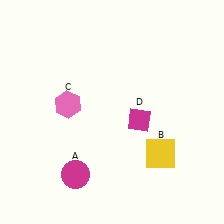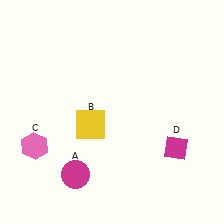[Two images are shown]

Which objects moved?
The objects that moved are: the yellow square (B), the pink hexagon (C), the magenta diamond (D).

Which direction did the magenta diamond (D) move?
The magenta diamond (D) moved right.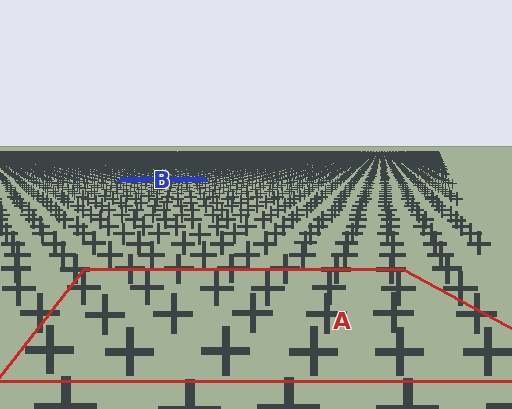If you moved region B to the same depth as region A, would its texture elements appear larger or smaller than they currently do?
They would appear larger. At a closer depth, the same texture elements are projected at a bigger on-screen size.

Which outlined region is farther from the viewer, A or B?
Region B is farther from the viewer — the texture elements inside it appear smaller and more densely packed.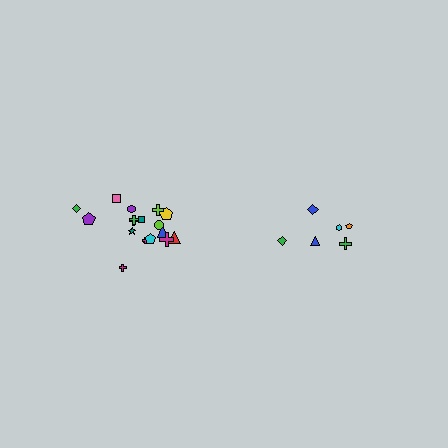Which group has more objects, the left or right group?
The left group.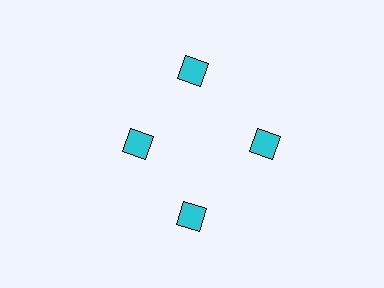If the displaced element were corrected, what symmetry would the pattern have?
It would have 4-fold rotational symmetry — the pattern would map onto itself every 90 degrees.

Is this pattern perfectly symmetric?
No. The 4 cyan diamonds are arranged in a ring, but one element near the 9 o'clock position is pulled inward toward the center, breaking the 4-fold rotational symmetry.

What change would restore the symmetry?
The symmetry would be restored by moving it outward, back onto the ring so that all 4 diamonds sit at equal angles and equal distance from the center.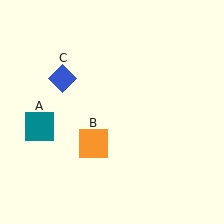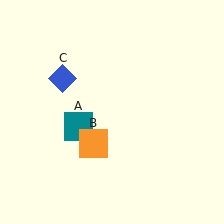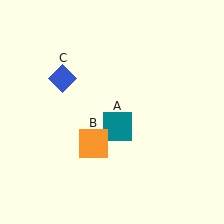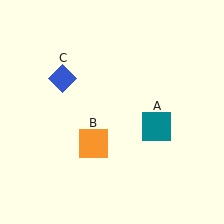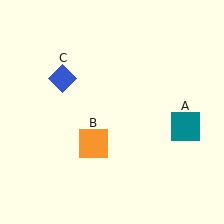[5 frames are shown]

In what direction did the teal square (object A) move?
The teal square (object A) moved right.